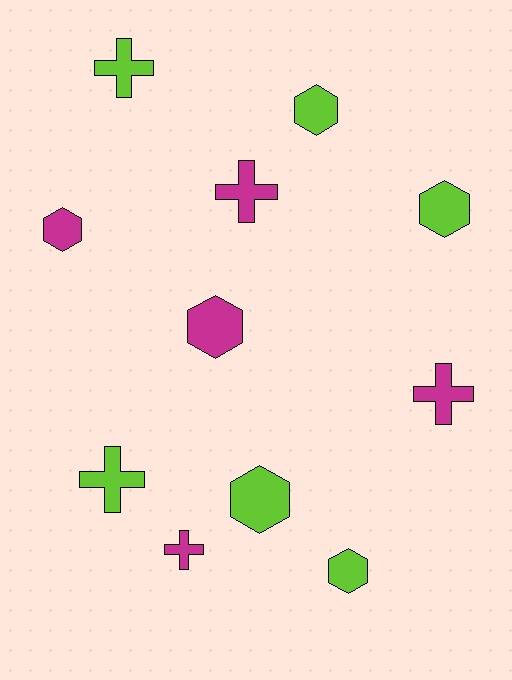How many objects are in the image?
There are 11 objects.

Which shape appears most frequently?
Hexagon, with 6 objects.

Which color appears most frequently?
Lime, with 6 objects.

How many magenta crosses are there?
There are 3 magenta crosses.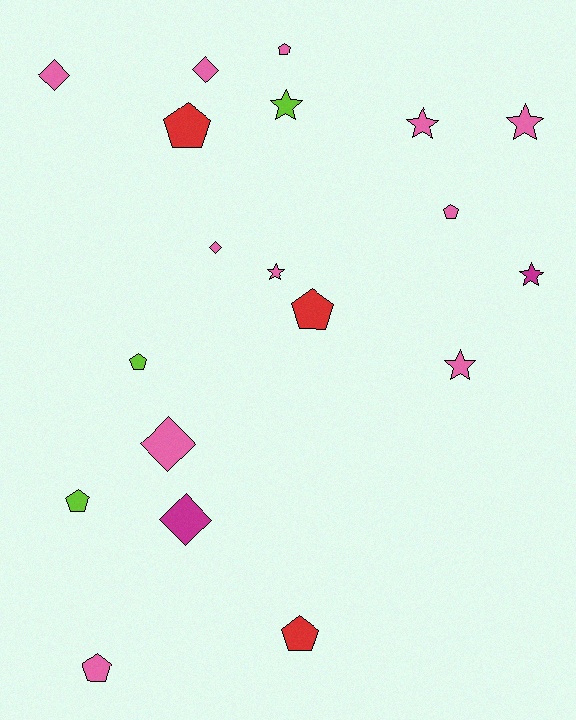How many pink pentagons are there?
There are 3 pink pentagons.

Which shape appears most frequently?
Pentagon, with 8 objects.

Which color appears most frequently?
Pink, with 11 objects.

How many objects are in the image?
There are 19 objects.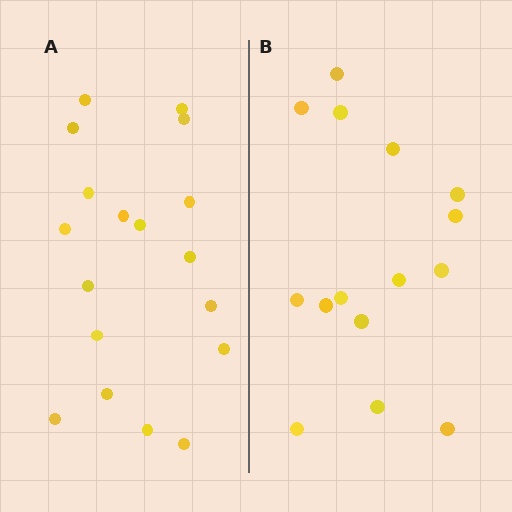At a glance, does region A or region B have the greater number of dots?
Region A (the left region) has more dots.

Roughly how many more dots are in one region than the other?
Region A has just a few more — roughly 2 or 3 more dots than region B.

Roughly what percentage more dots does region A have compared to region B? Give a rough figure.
About 20% more.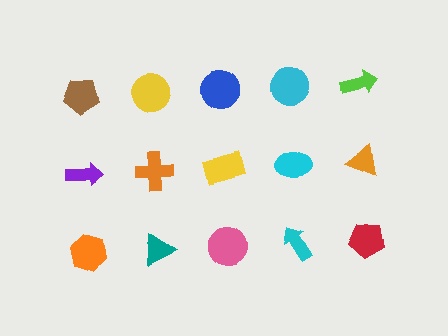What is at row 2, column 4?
A cyan ellipse.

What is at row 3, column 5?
A red pentagon.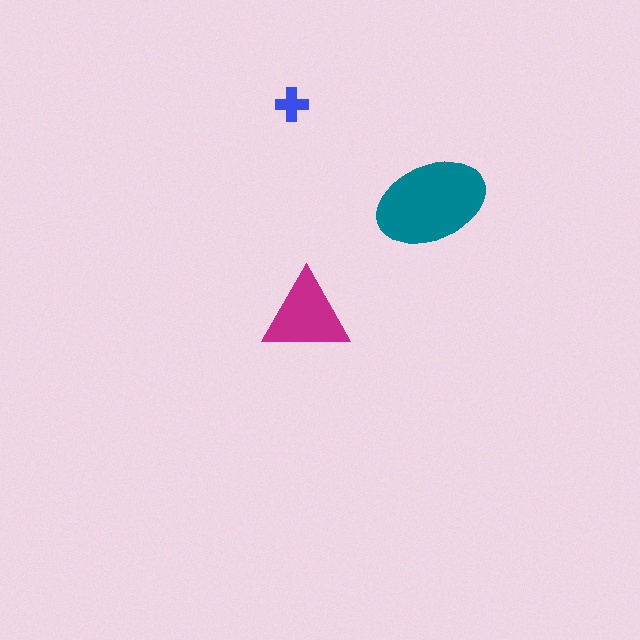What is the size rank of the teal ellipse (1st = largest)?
1st.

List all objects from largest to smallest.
The teal ellipse, the magenta triangle, the blue cross.